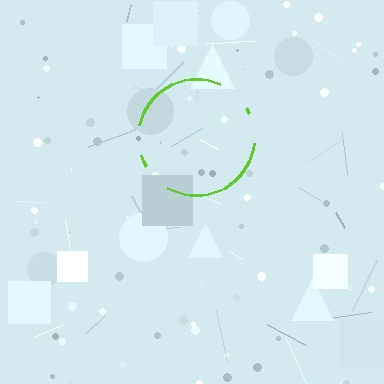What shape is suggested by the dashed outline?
The dashed outline suggests a circle.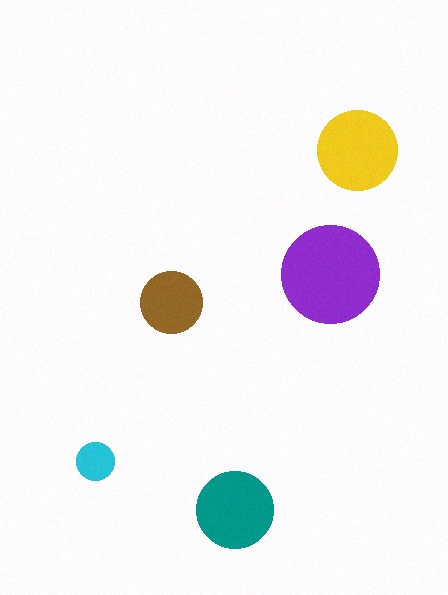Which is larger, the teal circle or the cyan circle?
The teal one.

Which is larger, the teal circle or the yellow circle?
The yellow one.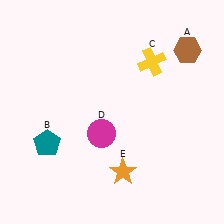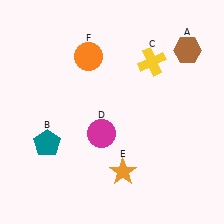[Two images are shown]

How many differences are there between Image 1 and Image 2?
There is 1 difference between the two images.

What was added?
An orange circle (F) was added in Image 2.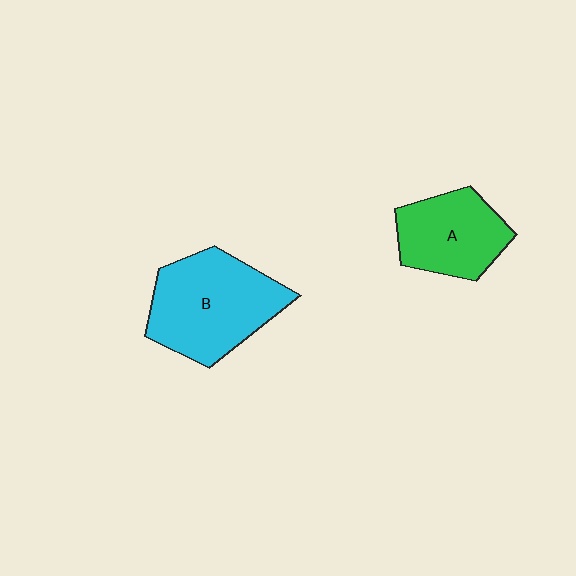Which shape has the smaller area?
Shape A (green).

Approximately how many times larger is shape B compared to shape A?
Approximately 1.4 times.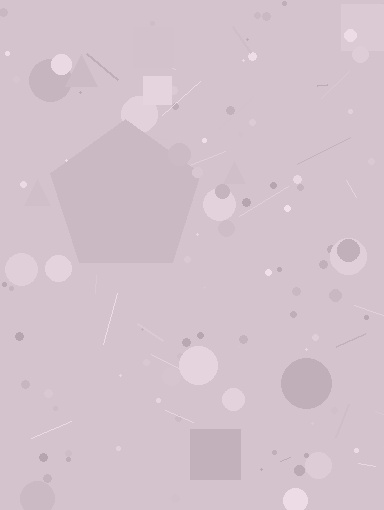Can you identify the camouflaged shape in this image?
The camouflaged shape is a pentagon.